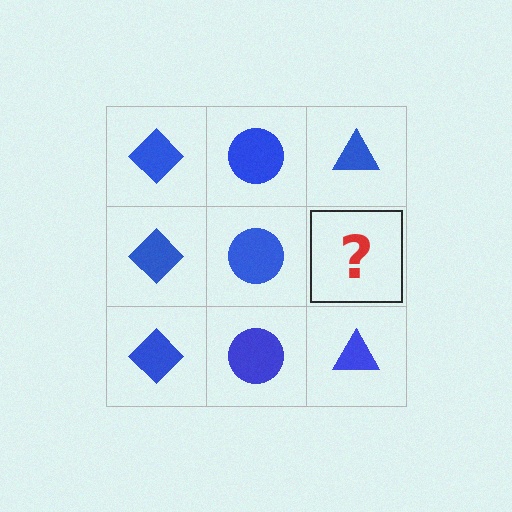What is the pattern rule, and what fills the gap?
The rule is that each column has a consistent shape. The gap should be filled with a blue triangle.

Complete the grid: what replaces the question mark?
The question mark should be replaced with a blue triangle.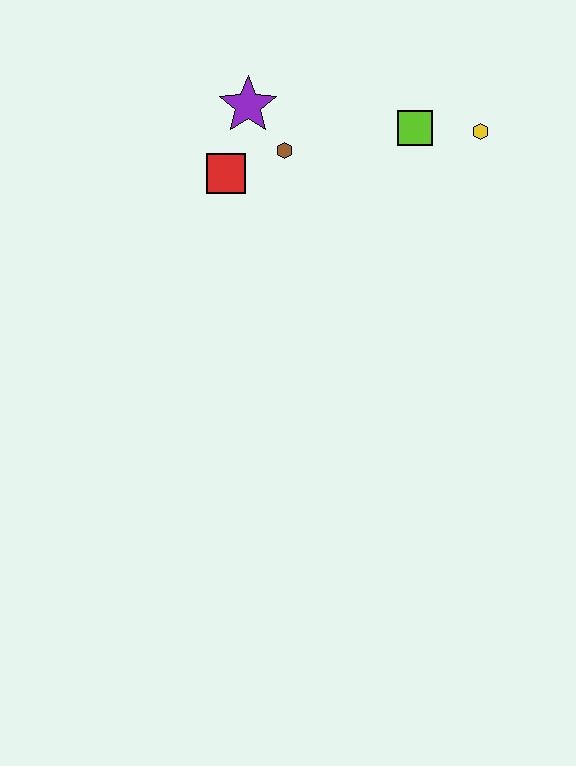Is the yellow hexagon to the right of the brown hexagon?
Yes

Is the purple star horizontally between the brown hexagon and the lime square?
No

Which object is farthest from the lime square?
The red square is farthest from the lime square.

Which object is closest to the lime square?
The yellow hexagon is closest to the lime square.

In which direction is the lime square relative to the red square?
The lime square is to the right of the red square.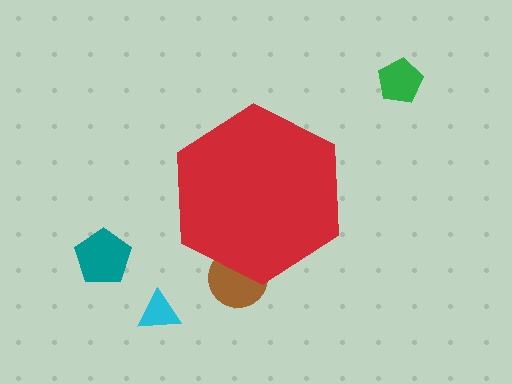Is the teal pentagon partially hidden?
No, the teal pentagon is fully visible.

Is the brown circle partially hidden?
Yes, the brown circle is partially hidden behind the red hexagon.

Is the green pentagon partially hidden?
No, the green pentagon is fully visible.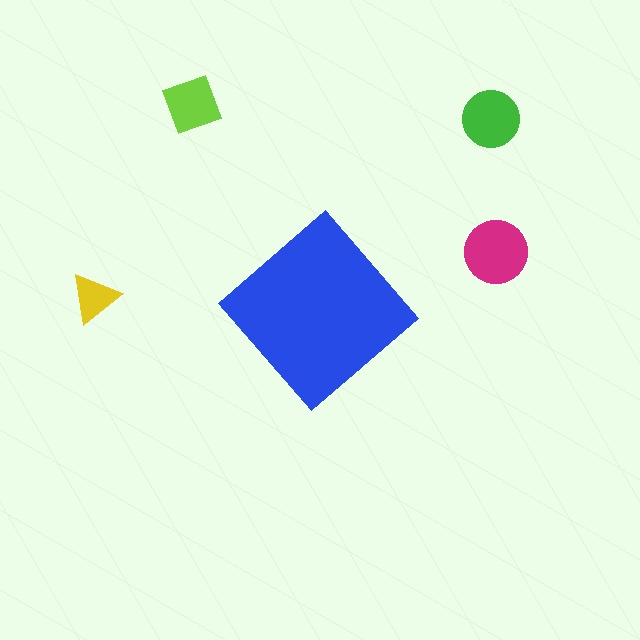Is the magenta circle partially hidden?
No, the magenta circle is fully visible.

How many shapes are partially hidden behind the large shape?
0 shapes are partially hidden.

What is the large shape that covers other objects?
A blue diamond.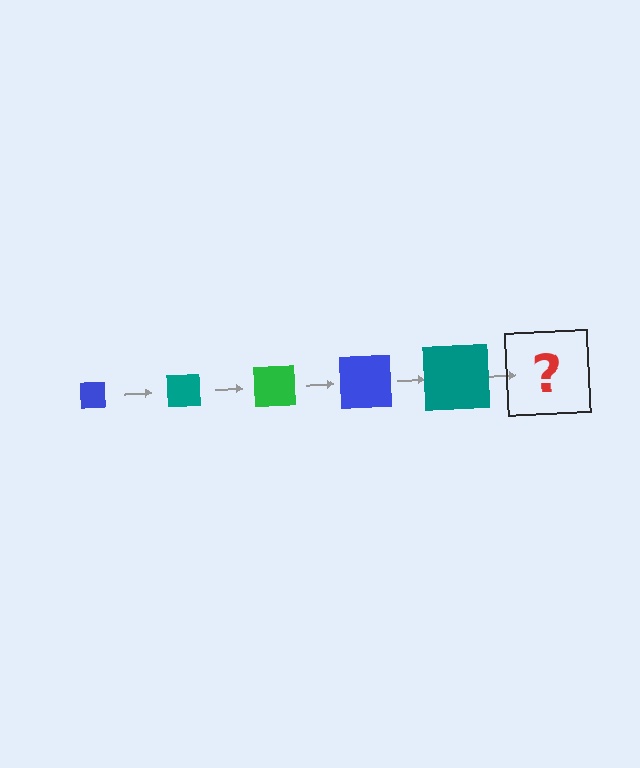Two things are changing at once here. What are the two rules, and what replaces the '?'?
The two rules are that the square grows larger each step and the color cycles through blue, teal, and green. The '?' should be a green square, larger than the previous one.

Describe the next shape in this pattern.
It should be a green square, larger than the previous one.